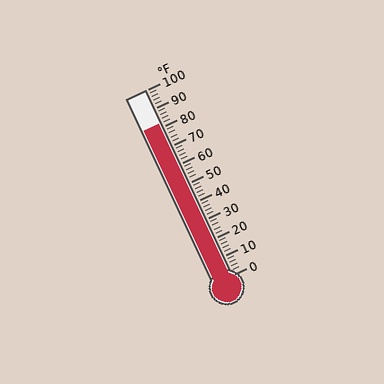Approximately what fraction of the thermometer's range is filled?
The thermometer is filled to approximately 80% of its range.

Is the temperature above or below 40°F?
The temperature is above 40°F.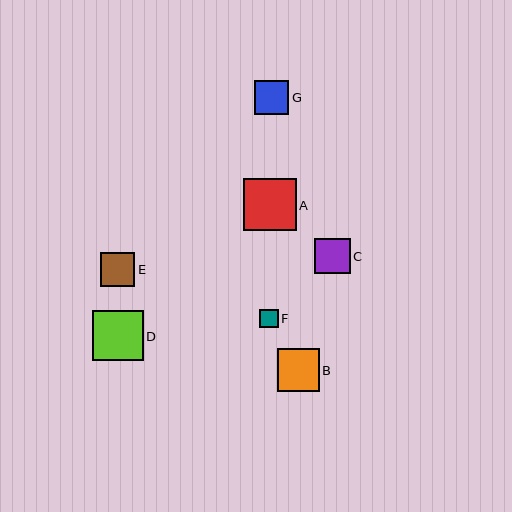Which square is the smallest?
Square F is the smallest with a size of approximately 19 pixels.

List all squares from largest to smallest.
From largest to smallest: A, D, B, C, G, E, F.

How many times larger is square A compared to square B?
Square A is approximately 1.2 times the size of square B.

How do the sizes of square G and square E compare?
Square G and square E are approximately the same size.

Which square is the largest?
Square A is the largest with a size of approximately 53 pixels.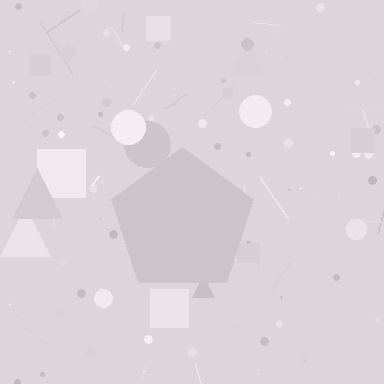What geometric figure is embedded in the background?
A pentagon is embedded in the background.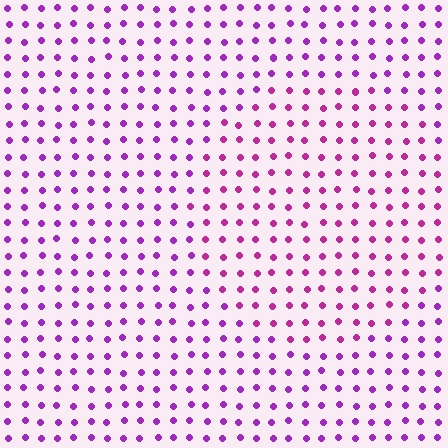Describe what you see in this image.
The image is filled with small purple elements in a uniform arrangement. A circle-shaped region is visible where the elements are tinted to a slightly different hue, forming a subtle color boundary.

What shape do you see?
I see a circle.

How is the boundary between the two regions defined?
The boundary is defined purely by a slight shift in hue (about 27 degrees). Spacing, size, and orientation are identical on both sides.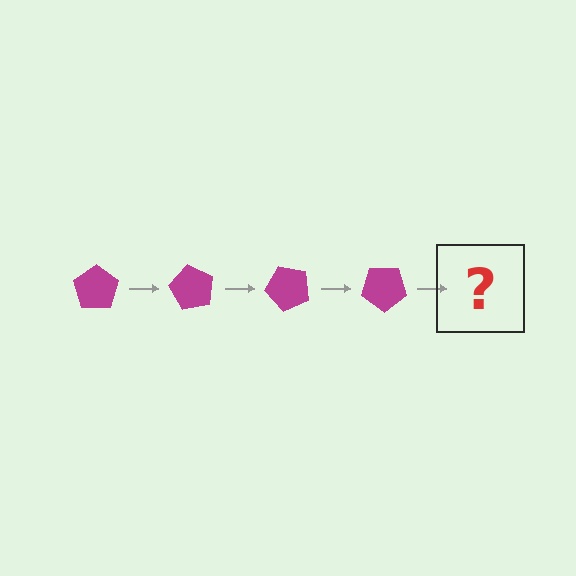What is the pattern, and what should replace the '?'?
The pattern is that the pentagon rotates 60 degrees each step. The '?' should be a magenta pentagon rotated 240 degrees.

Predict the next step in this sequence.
The next step is a magenta pentagon rotated 240 degrees.